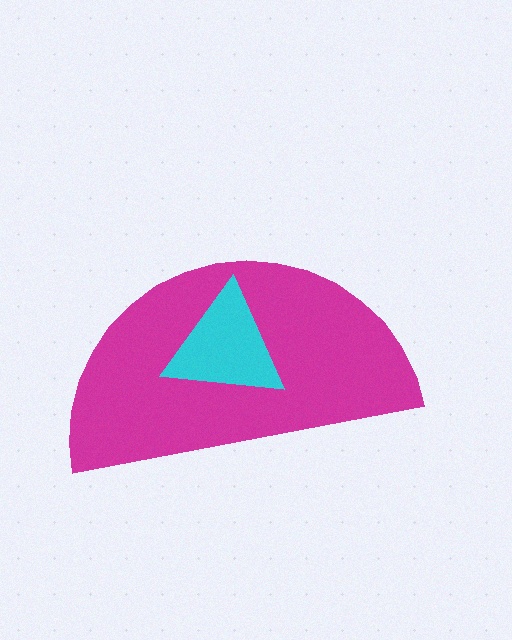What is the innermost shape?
The cyan triangle.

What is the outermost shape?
The magenta semicircle.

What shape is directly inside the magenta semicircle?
The cyan triangle.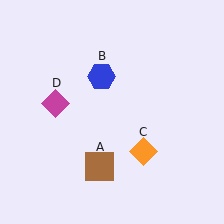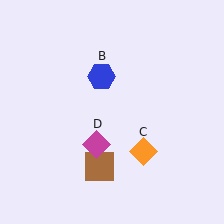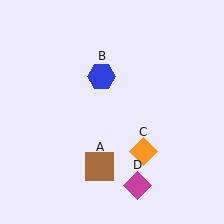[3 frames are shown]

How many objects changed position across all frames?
1 object changed position: magenta diamond (object D).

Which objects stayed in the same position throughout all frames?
Brown square (object A) and blue hexagon (object B) and orange diamond (object C) remained stationary.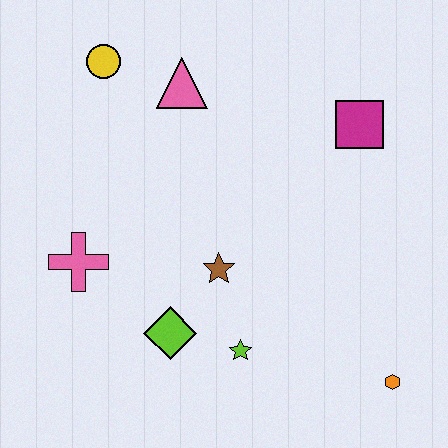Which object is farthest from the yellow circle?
The orange hexagon is farthest from the yellow circle.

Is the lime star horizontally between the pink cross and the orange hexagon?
Yes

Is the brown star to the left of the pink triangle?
No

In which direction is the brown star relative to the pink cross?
The brown star is to the right of the pink cross.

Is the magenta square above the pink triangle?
No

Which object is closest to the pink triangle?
The yellow circle is closest to the pink triangle.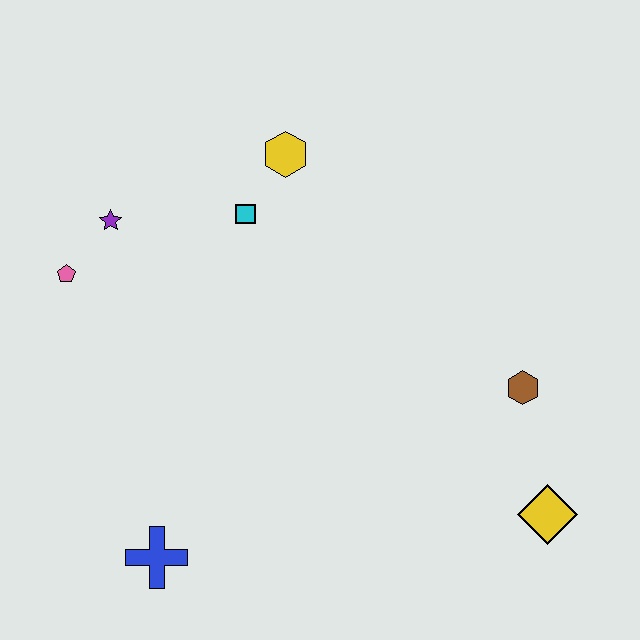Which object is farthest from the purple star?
The yellow diamond is farthest from the purple star.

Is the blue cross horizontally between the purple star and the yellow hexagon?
Yes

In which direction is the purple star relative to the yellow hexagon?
The purple star is to the left of the yellow hexagon.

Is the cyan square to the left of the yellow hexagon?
Yes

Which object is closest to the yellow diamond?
The brown hexagon is closest to the yellow diamond.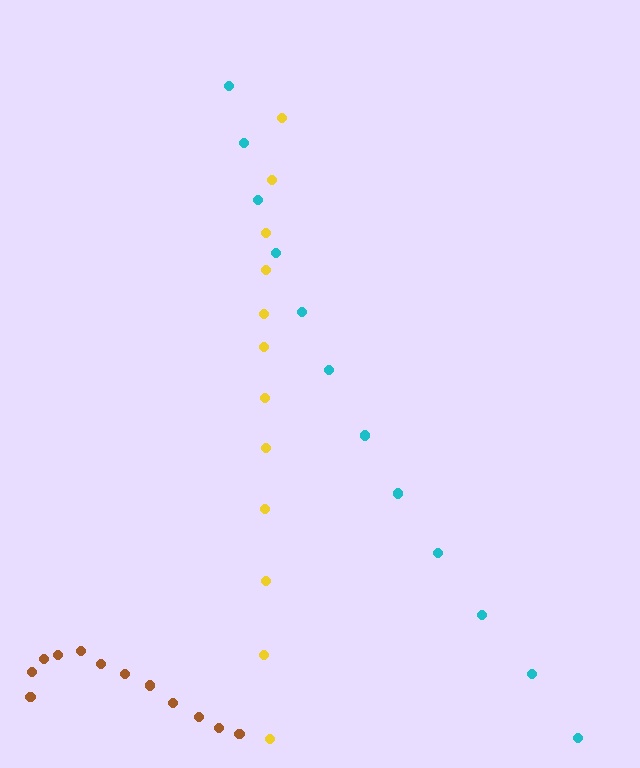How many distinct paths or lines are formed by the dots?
There are 3 distinct paths.